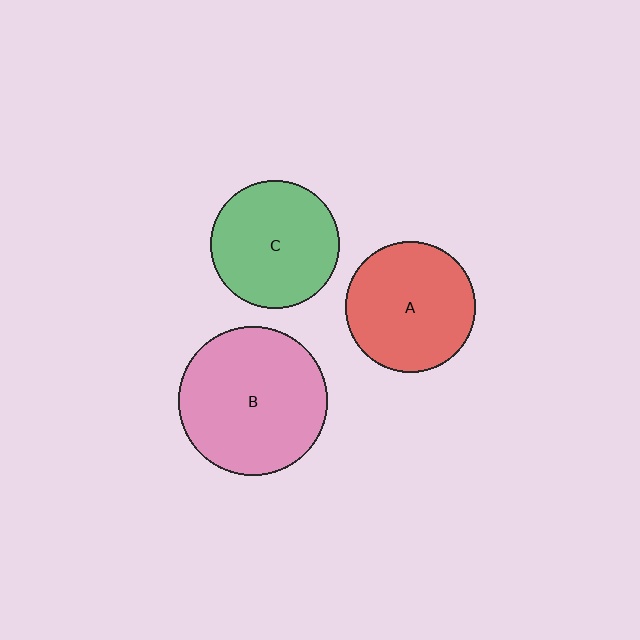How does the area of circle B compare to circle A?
Approximately 1.3 times.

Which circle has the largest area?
Circle B (pink).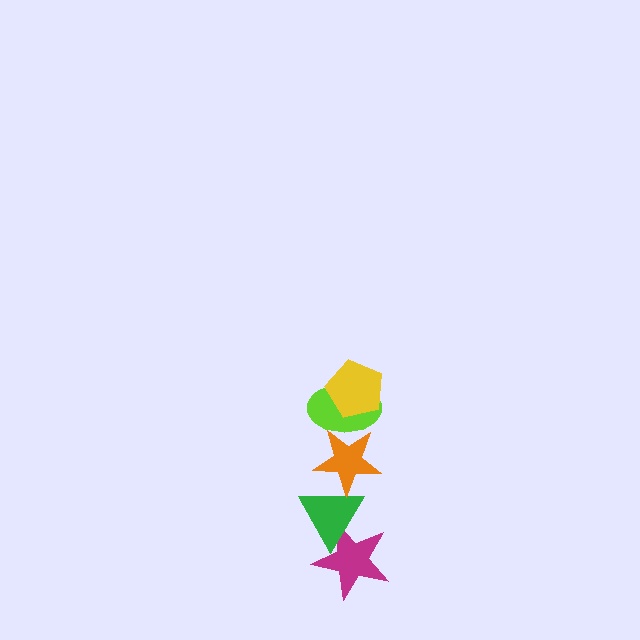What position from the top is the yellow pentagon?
The yellow pentagon is 1st from the top.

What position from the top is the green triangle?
The green triangle is 4th from the top.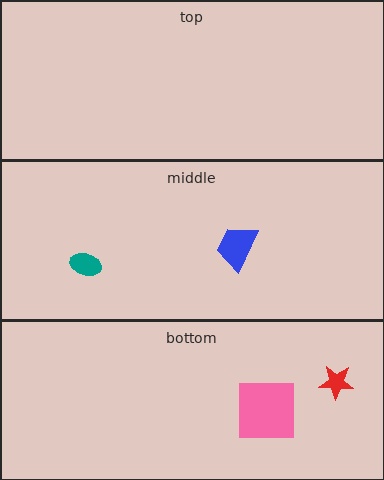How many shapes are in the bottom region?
2.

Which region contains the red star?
The bottom region.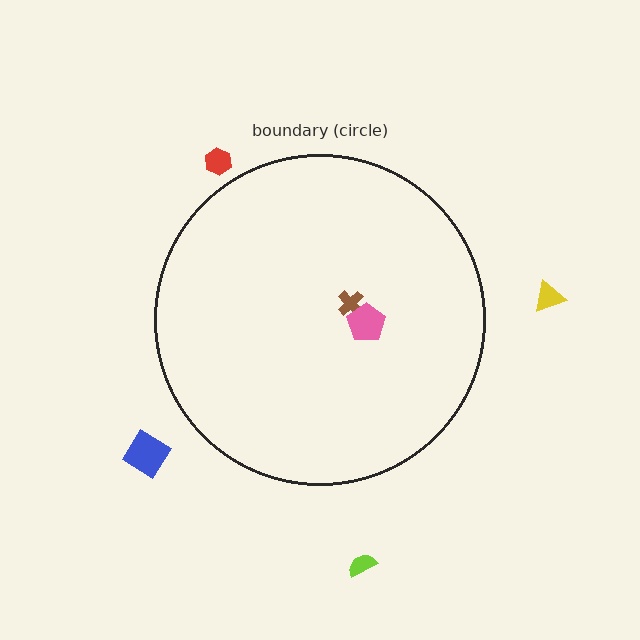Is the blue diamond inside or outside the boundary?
Outside.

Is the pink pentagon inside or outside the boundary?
Inside.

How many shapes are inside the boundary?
2 inside, 4 outside.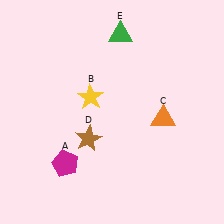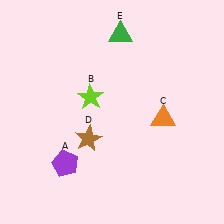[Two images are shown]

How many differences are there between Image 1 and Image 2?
There are 2 differences between the two images.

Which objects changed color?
A changed from magenta to purple. B changed from yellow to lime.